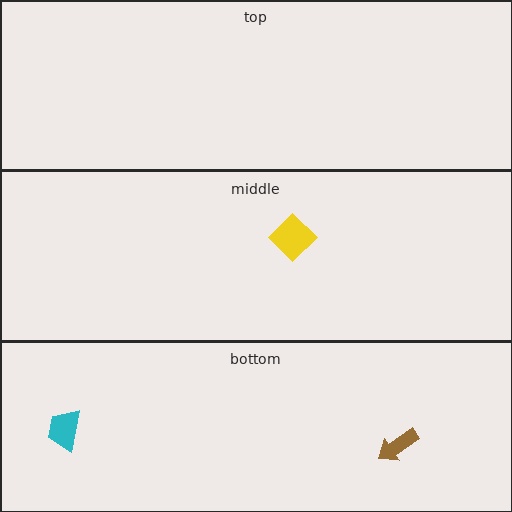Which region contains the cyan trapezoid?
The bottom region.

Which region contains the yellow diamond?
The middle region.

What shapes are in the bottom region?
The cyan trapezoid, the brown arrow.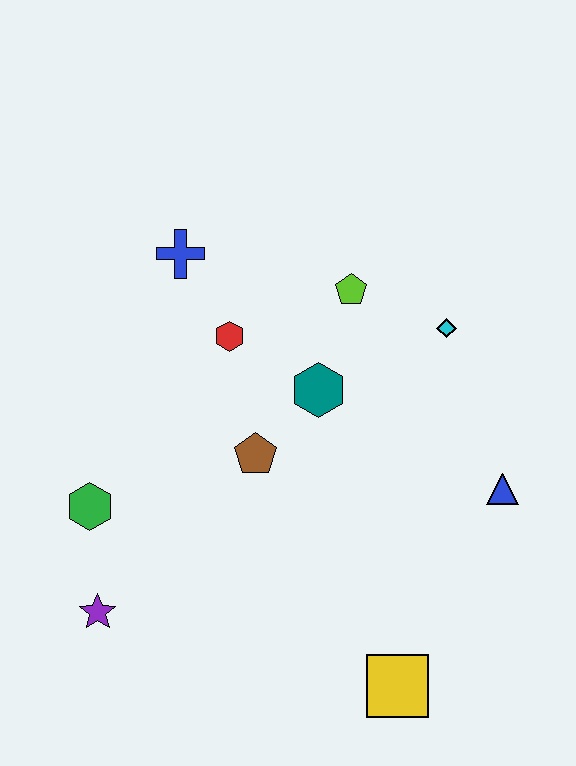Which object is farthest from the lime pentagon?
The purple star is farthest from the lime pentagon.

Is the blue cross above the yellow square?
Yes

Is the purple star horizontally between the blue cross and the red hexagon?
No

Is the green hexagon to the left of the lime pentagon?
Yes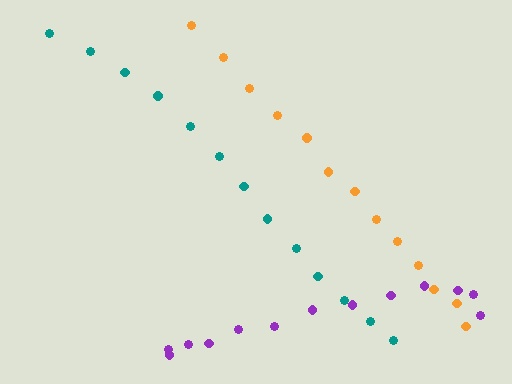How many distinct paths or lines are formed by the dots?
There are 3 distinct paths.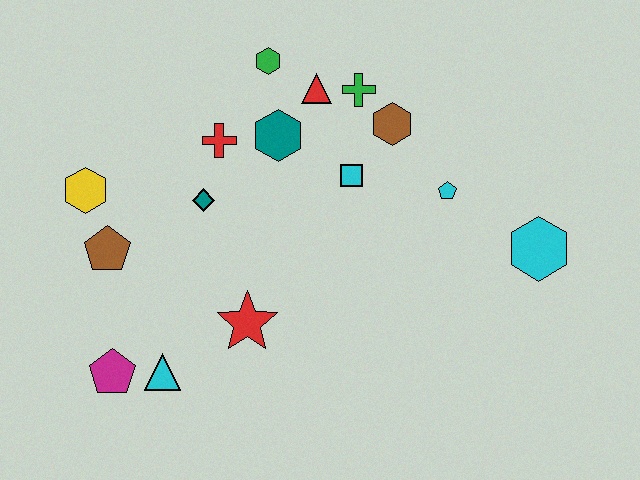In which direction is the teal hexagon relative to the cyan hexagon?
The teal hexagon is to the left of the cyan hexagon.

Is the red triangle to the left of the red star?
No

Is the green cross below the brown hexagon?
No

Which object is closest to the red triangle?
The green cross is closest to the red triangle.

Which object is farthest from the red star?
The cyan hexagon is farthest from the red star.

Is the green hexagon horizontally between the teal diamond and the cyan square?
Yes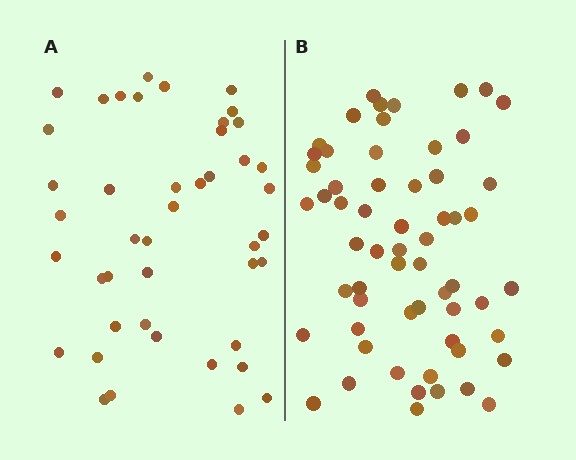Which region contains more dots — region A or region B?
Region B (the right region) has more dots.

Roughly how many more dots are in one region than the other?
Region B has approximately 15 more dots than region A.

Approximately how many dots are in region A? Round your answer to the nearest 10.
About 40 dots. (The exact count is 44, which rounds to 40.)